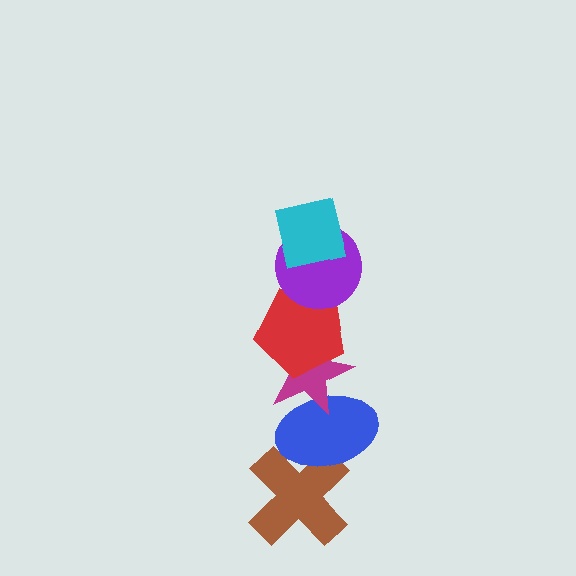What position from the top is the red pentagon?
The red pentagon is 3rd from the top.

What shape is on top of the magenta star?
The red pentagon is on top of the magenta star.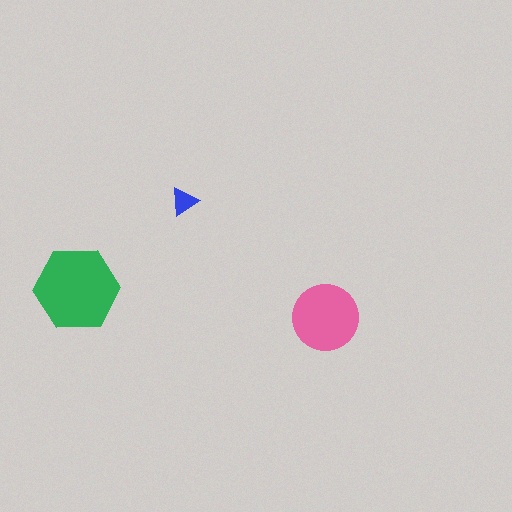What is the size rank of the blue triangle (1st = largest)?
3rd.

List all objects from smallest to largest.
The blue triangle, the pink circle, the green hexagon.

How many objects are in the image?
There are 3 objects in the image.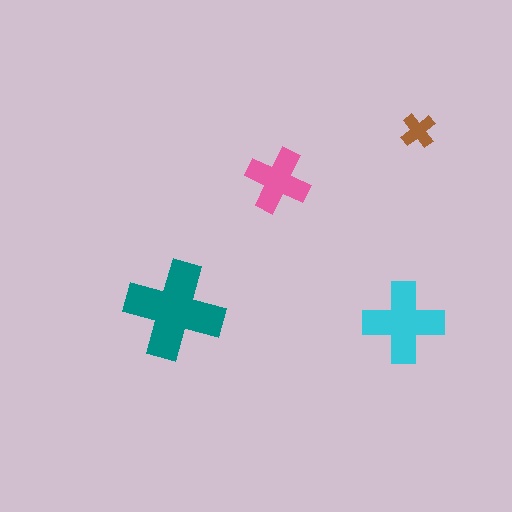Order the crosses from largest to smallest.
the teal one, the cyan one, the pink one, the brown one.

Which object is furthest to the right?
The brown cross is rightmost.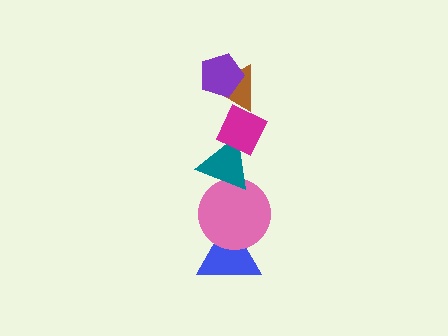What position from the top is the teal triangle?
The teal triangle is 4th from the top.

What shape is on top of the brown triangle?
The purple pentagon is on top of the brown triangle.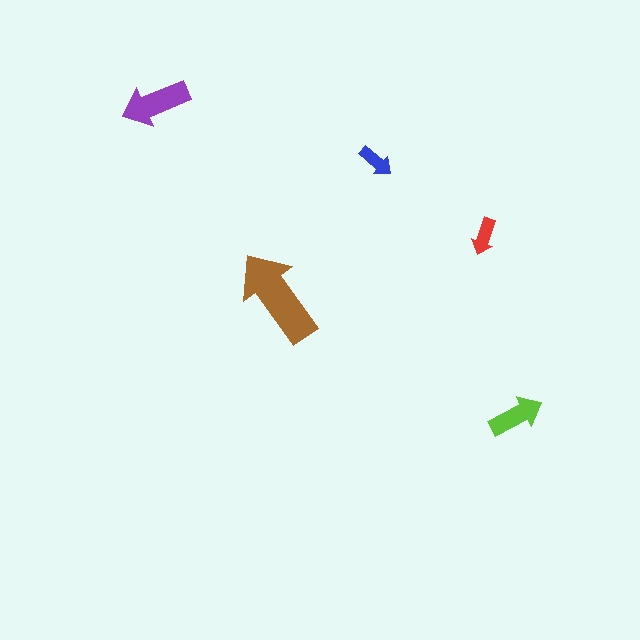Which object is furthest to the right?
The lime arrow is rightmost.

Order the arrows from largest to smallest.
the brown one, the purple one, the lime one, the red one, the blue one.